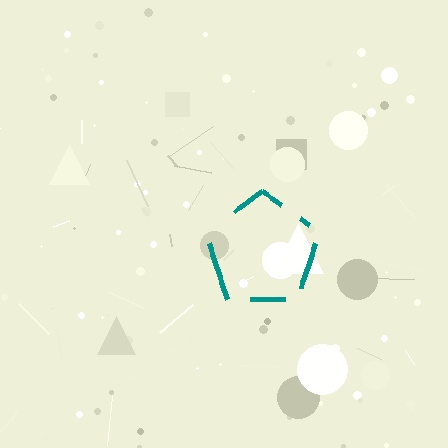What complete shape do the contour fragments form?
The contour fragments form a pentagon.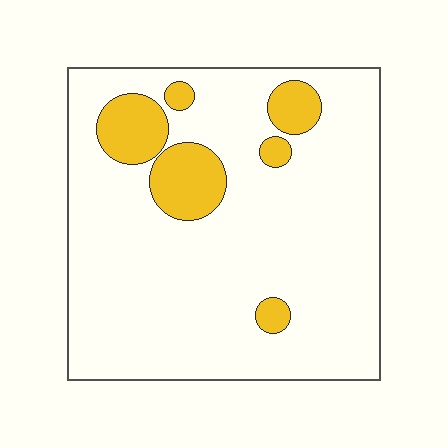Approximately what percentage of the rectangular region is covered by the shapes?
Approximately 15%.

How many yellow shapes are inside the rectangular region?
6.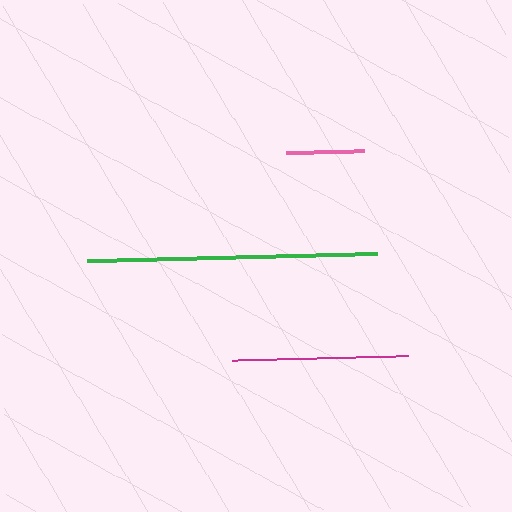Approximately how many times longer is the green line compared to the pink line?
The green line is approximately 3.7 times the length of the pink line.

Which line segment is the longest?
The green line is the longest at approximately 290 pixels.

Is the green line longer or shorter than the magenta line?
The green line is longer than the magenta line.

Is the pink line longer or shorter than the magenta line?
The magenta line is longer than the pink line.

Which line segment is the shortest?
The pink line is the shortest at approximately 78 pixels.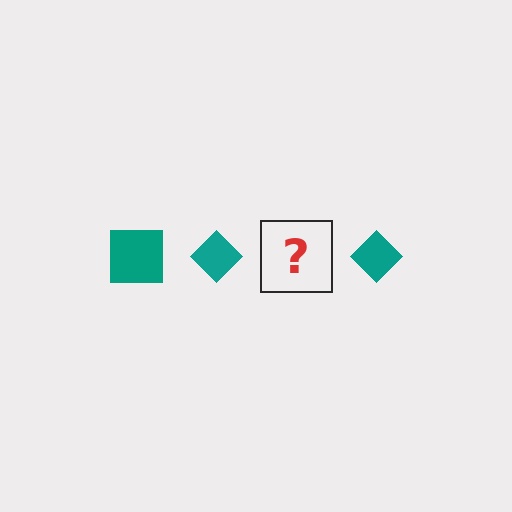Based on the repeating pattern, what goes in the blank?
The blank should be a teal square.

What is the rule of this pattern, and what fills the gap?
The rule is that the pattern cycles through square, diamond shapes in teal. The gap should be filled with a teal square.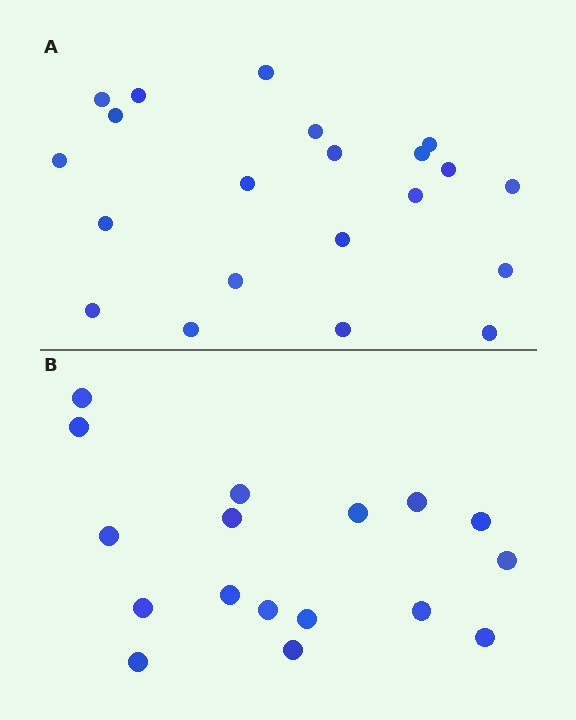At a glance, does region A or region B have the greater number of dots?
Region A (the top region) has more dots.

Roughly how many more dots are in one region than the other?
Region A has about 4 more dots than region B.